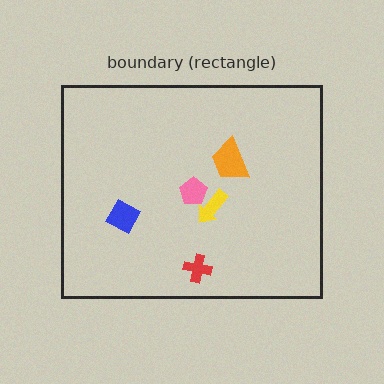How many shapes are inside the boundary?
5 inside, 0 outside.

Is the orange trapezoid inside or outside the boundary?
Inside.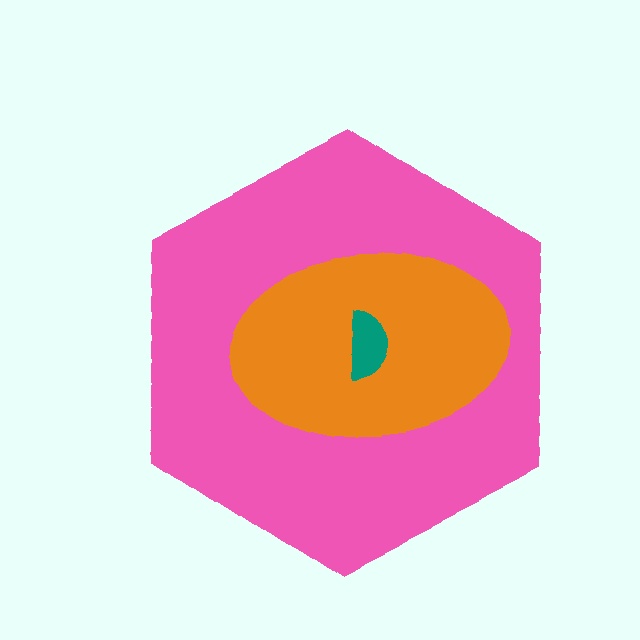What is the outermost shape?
The pink hexagon.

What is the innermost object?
The teal semicircle.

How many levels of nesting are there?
3.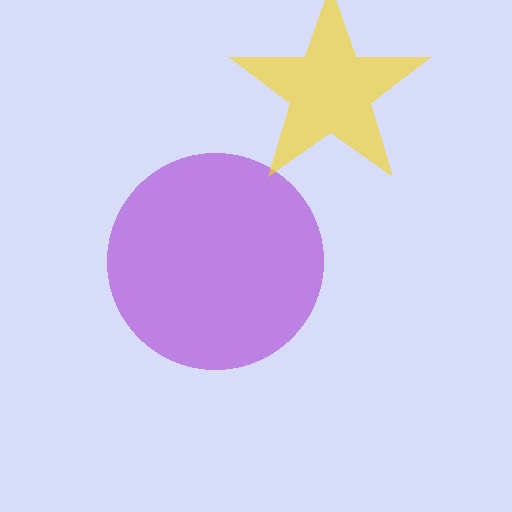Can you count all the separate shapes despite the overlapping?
Yes, there are 2 separate shapes.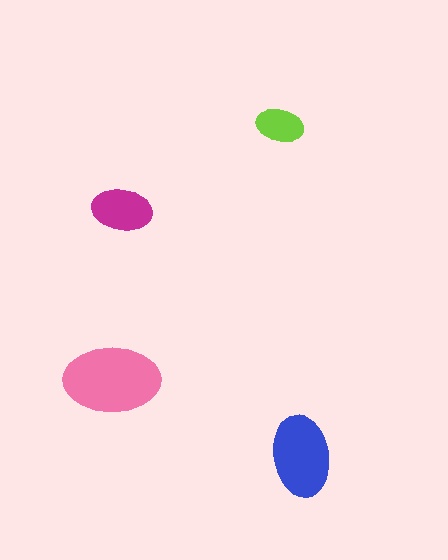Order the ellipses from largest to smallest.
the pink one, the blue one, the magenta one, the lime one.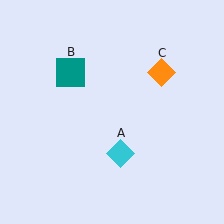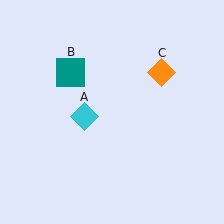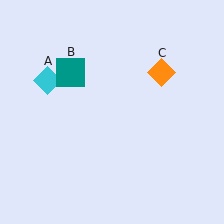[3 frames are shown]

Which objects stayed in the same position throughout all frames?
Teal square (object B) and orange diamond (object C) remained stationary.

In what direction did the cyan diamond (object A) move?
The cyan diamond (object A) moved up and to the left.